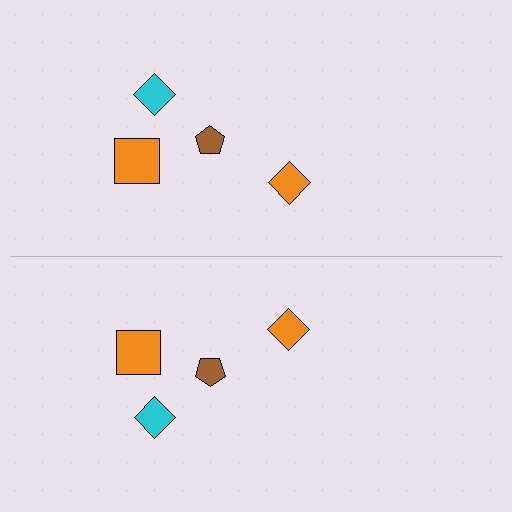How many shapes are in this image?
There are 8 shapes in this image.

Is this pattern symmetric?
Yes, this pattern has bilateral (reflection) symmetry.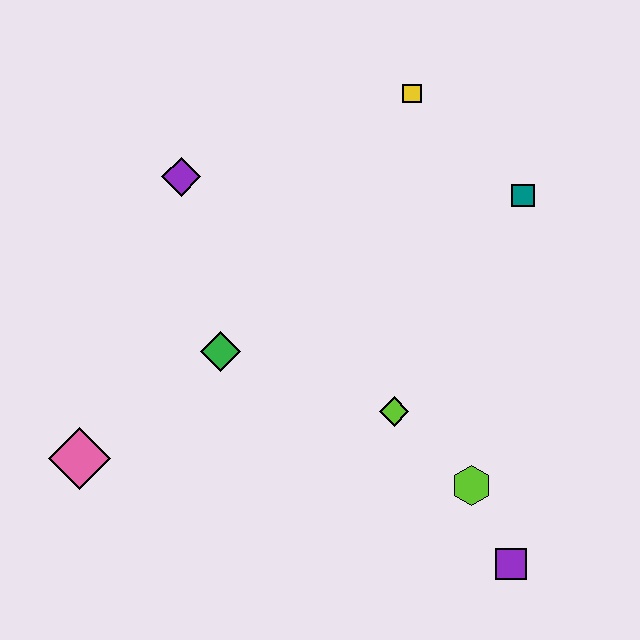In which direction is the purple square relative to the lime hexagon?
The purple square is below the lime hexagon.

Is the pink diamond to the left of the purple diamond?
Yes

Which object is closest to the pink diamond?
The green diamond is closest to the pink diamond.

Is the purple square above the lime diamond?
No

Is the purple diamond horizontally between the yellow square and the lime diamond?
No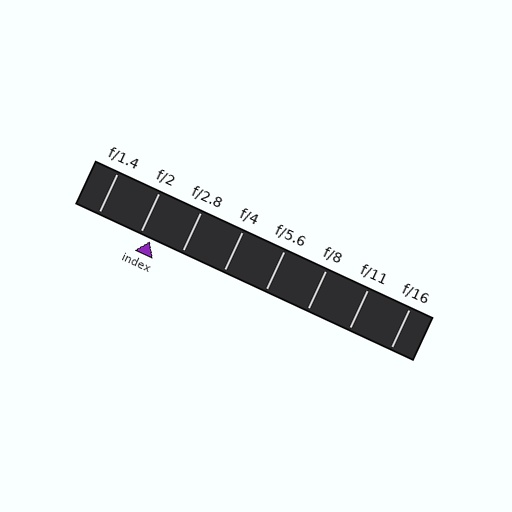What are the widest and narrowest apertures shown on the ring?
The widest aperture shown is f/1.4 and the narrowest is f/16.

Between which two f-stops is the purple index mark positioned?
The index mark is between f/2 and f/2.8.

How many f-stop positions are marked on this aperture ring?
There are 8 f-stop positions marked.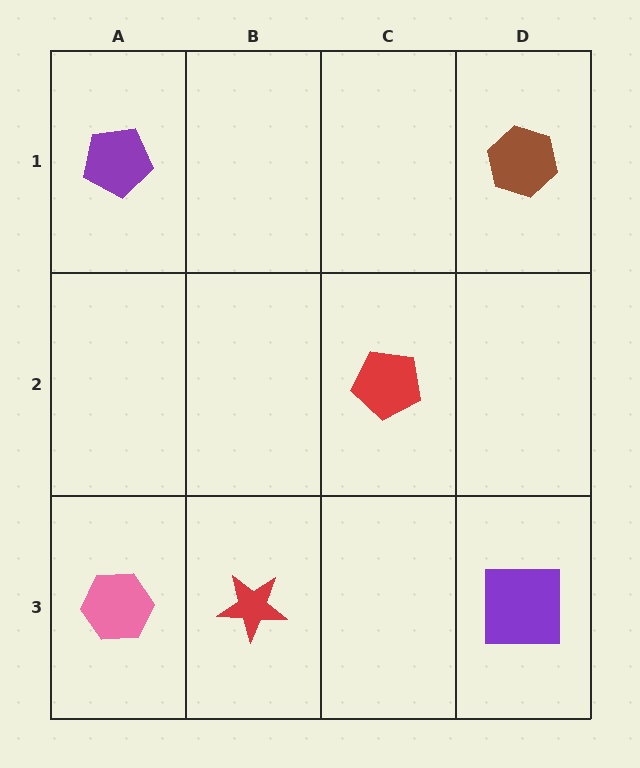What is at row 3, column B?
A red star.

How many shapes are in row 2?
1 shape.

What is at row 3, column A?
A pink hexagon.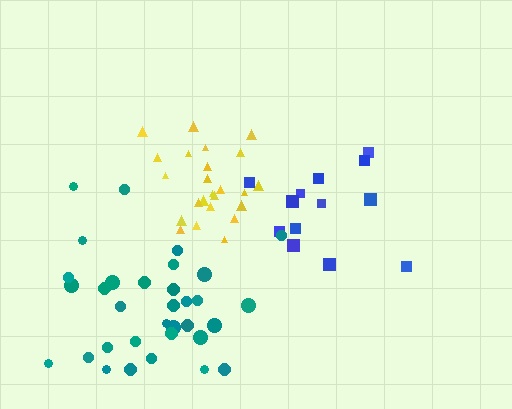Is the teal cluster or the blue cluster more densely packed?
Teal.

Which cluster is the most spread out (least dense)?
Blue.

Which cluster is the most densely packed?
Yellow.